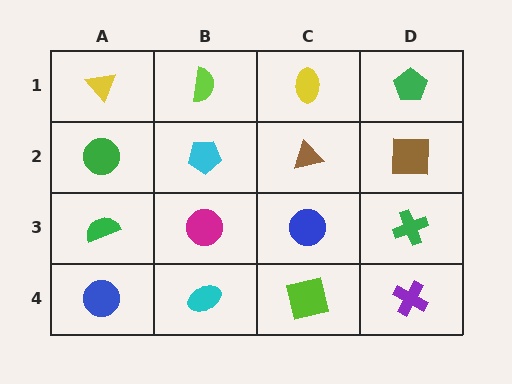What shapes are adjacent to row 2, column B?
A lime semicircle (row 1, column B), a magenta circle (row 3, column B), a green circle (row 2, column A), a brown triangle (row 2, column C).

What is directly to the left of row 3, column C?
A magenta circle.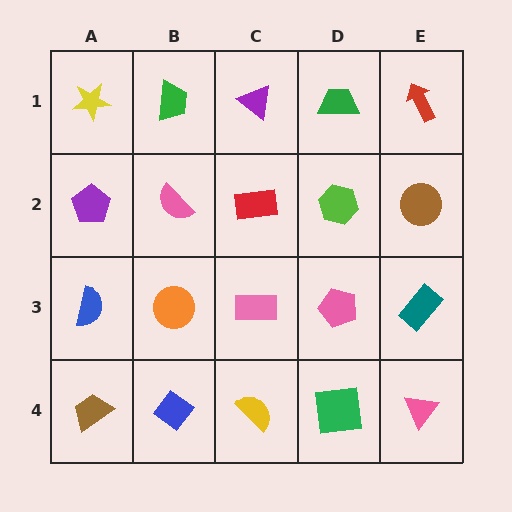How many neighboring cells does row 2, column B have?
4.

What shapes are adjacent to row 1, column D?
A lime hexagon (row 2, column D), a purple triangle (row 1, column C), a red arrow (row 1, column E).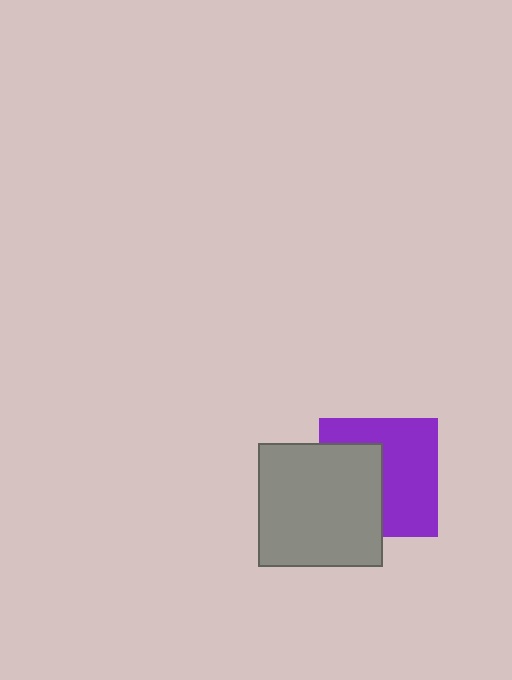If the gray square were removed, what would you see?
You would see the complete purple square.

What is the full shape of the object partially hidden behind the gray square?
The partially hidden object is a purple square.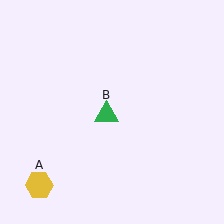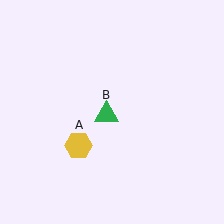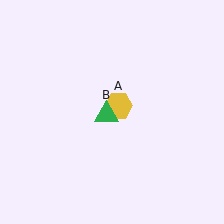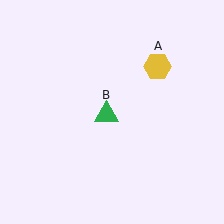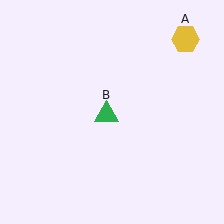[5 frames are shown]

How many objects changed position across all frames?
1 object changed position: yellow hexagon (object A).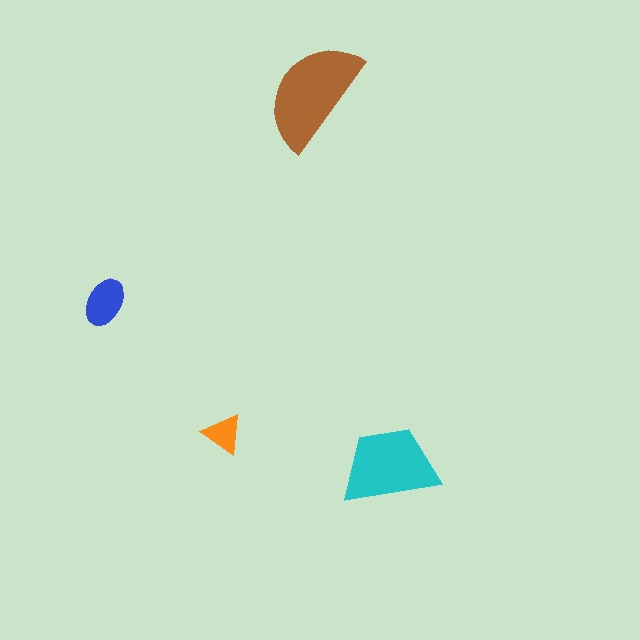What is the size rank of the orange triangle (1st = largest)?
4th.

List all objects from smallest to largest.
The orange triangle, the blue ellipse, the cyan trapezoid, the brown semicircle.